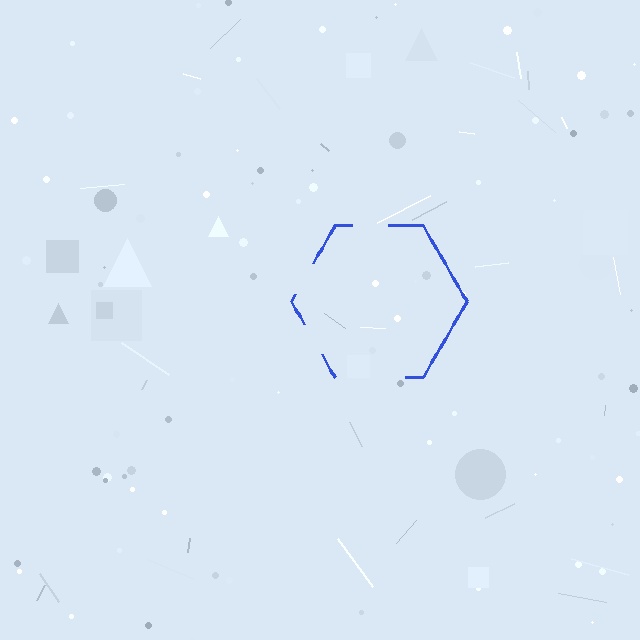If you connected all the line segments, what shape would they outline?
They would outline a hexagon.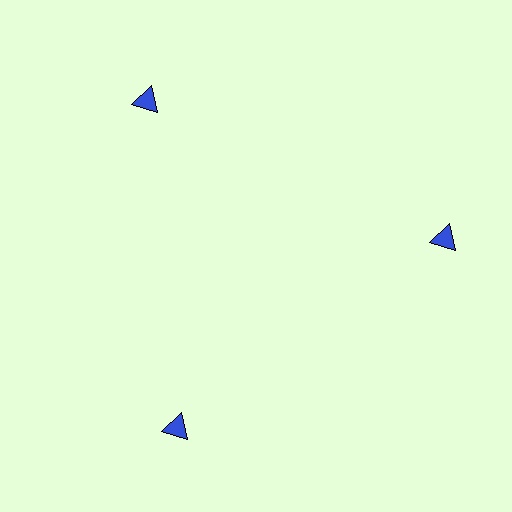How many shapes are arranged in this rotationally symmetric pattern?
There are 3 shapes, arranged in 3 groups of 1.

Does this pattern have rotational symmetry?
Yes, this pattern has 3-fold rotational symmetry. It looks the same after rotating 120 degrees around the center.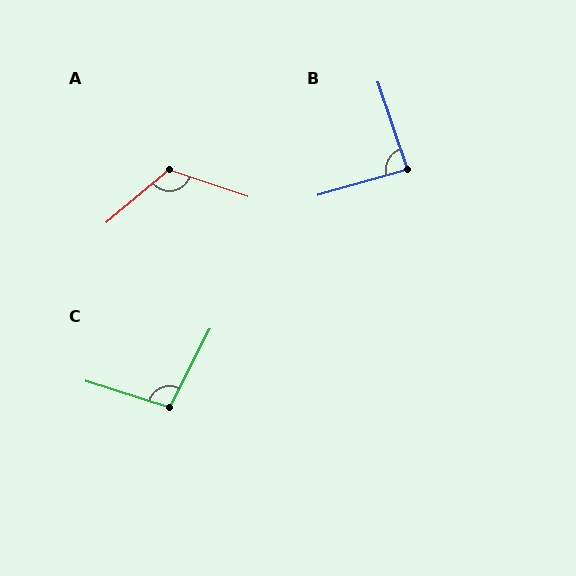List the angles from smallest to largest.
B (87°), C (100°), A (121°).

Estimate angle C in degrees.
Approximately 100 degrees.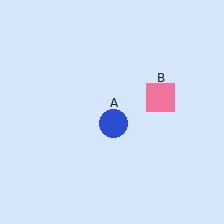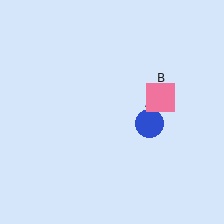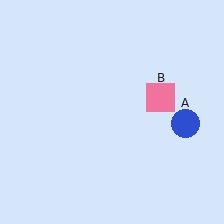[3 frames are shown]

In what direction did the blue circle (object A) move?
The blue circle (object A) moved right.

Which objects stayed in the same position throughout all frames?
Pink square (object B) remained stationary.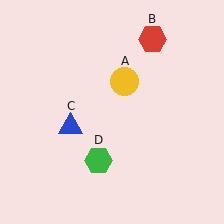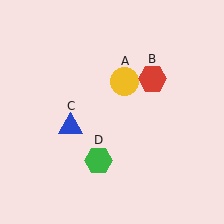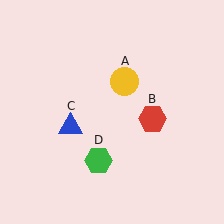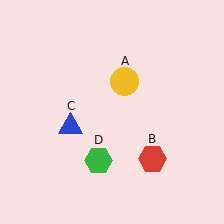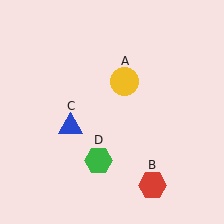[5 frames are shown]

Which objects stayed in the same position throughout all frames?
Yellow circle (object A) and blue triangle (object C) and green hexagon (object D) remained stationary.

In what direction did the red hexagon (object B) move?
The red hexagon (object B) moved down.